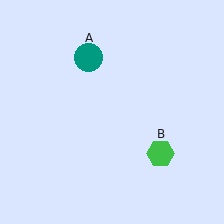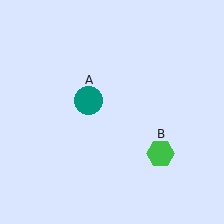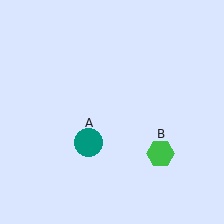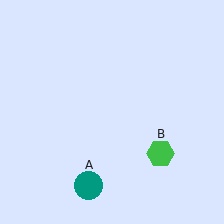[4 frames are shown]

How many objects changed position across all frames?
1 object changed position: teal circle (object A).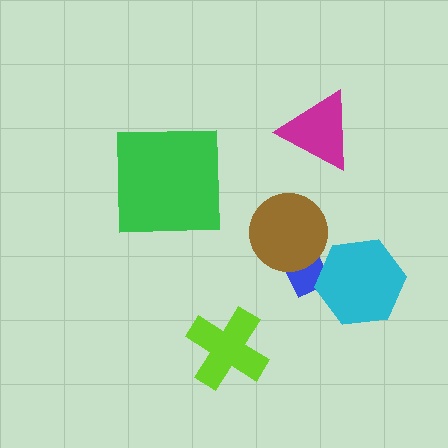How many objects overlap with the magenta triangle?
0 objects overlap with the magenta triangle.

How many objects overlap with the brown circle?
1 object overlaps with the brown circle.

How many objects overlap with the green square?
0 objects overlap with the green square.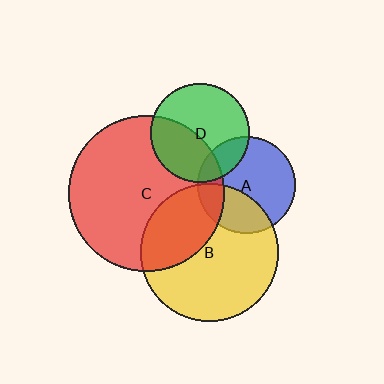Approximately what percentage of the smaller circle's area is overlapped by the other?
Approximately 20%.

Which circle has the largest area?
Circle C (red).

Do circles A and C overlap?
Yes.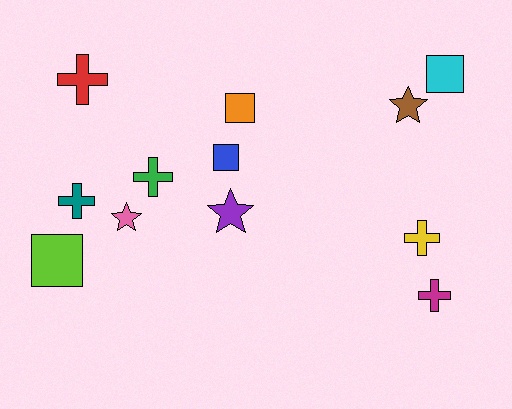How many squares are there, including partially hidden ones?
There are 4 squares.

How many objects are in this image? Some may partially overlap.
There are 12 objects.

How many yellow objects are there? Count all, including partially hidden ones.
There is 1 yellow object.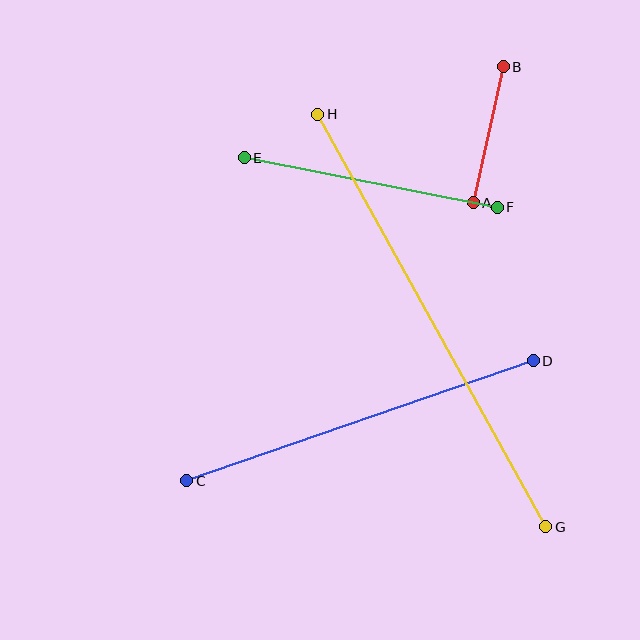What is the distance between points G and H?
The distance is approximately 471 pixels.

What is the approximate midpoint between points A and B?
The midpoint is at approximately (488, 135) pixels.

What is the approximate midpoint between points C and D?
The midpoint is at approximately (360, 421) pixels.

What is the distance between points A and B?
The distance is approximately 139 pixels.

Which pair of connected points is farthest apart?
Points G and H are farthest apart.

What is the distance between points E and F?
The distance is approximately 257 pixels.